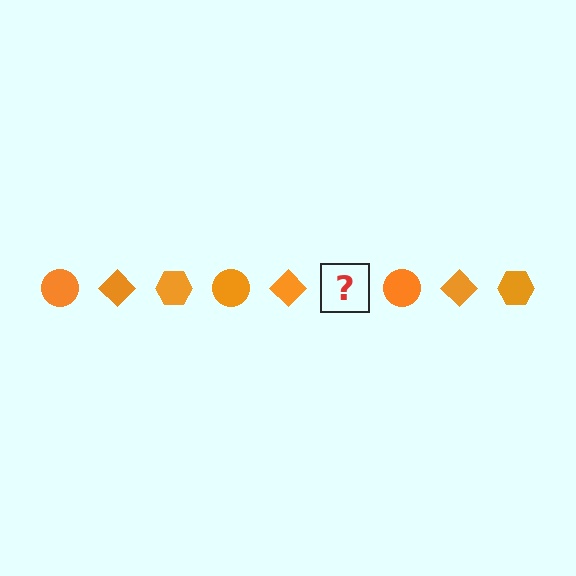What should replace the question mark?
The question mark should be replaced with an orange hexagon.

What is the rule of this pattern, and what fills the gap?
The rule is that the pattern cycles through circle, diamond, hexagon shapes in orange. The gap should be filled with an orange hexagon.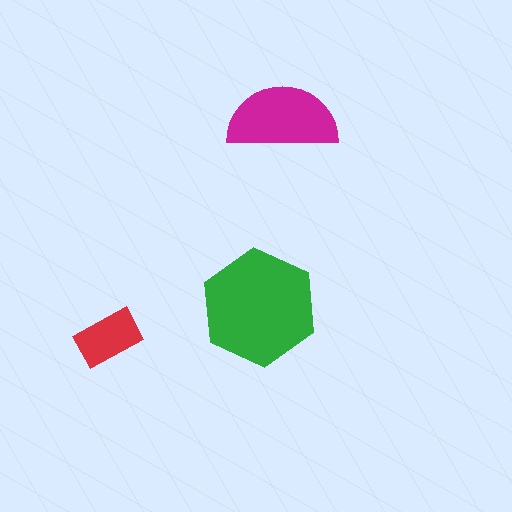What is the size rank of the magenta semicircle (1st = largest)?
2nd.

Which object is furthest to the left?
The red rectangle is leftmost.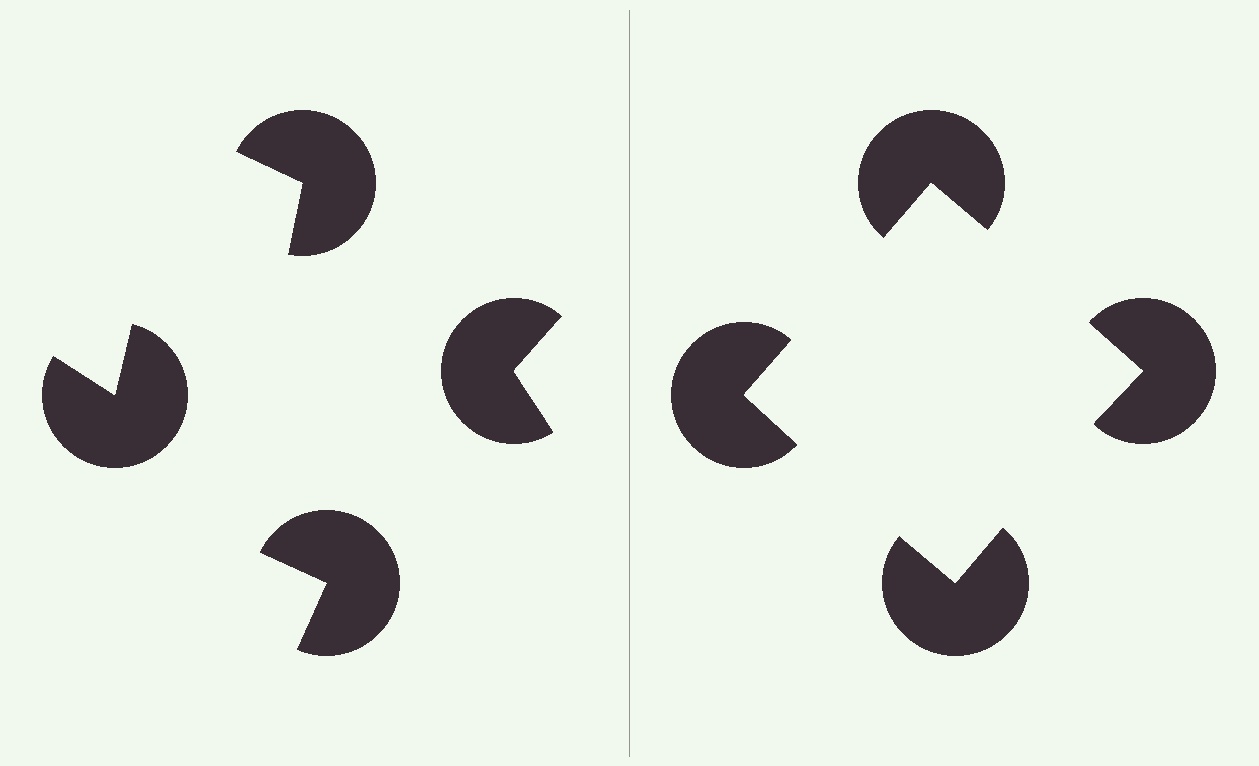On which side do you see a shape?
An illusory square appears on the right side. On the left side the wedge cuts are rotated, so no coherent shape forms.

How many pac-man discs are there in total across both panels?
8 — 4 on each side.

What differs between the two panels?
The pac-man discs are positioned identically on both sides; only the wedge orientations differ. On the right they align to a square; on the left they are misaligned.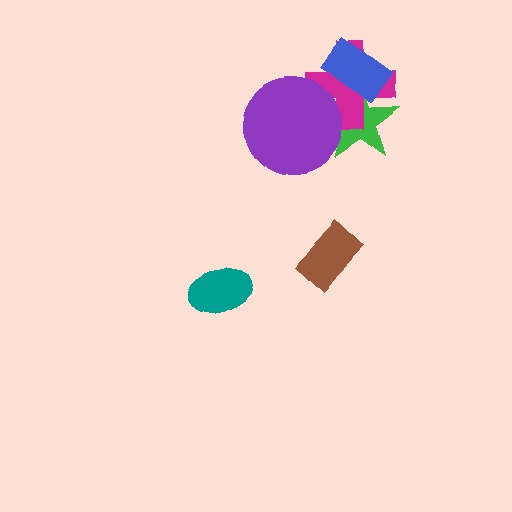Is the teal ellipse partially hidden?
No, no other shape covers it.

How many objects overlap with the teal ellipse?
0 objects overlap with the teal ellipse.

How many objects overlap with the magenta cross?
3 objects overlap with the magenta cross.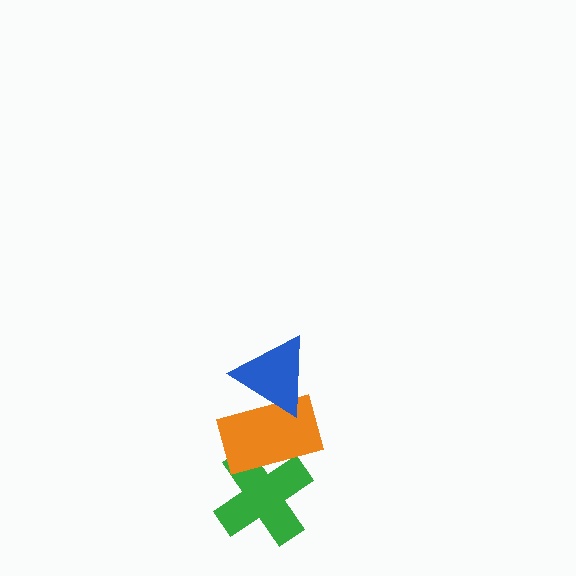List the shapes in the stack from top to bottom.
From top to bottom: the blue triangle, the orange rectangle, the green cross.